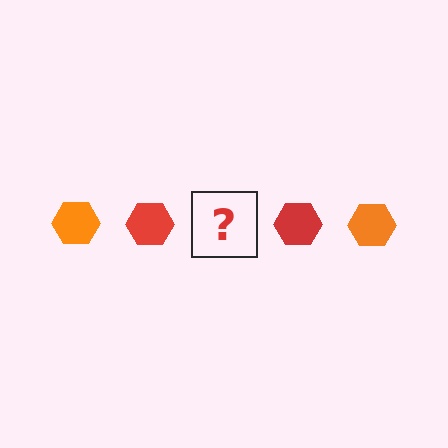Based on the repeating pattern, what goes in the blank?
The blank should be an orange hexagon.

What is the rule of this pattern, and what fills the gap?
The rule is that the pattern cycles through orange, red hexagons. The gap should be filled with an orange hexagon.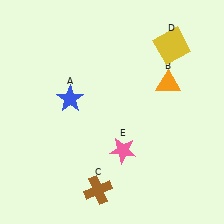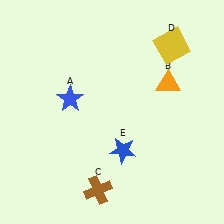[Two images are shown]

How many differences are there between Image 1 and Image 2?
There is 1 difference between the two images.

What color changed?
The star (E) changed from pink in Image 1 to blue in Image 2.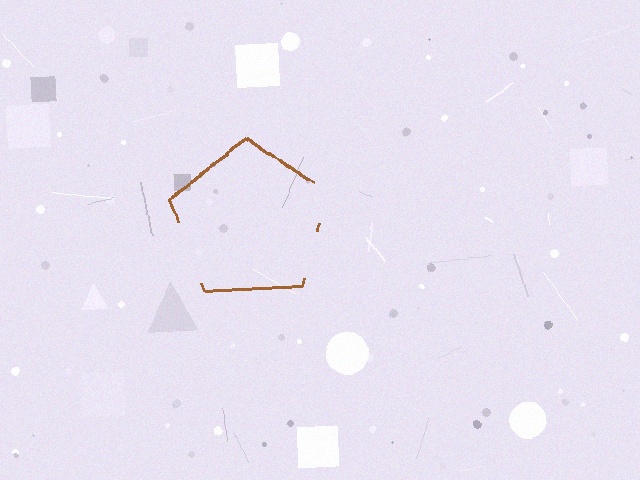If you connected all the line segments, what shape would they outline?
They would outline a pentagon.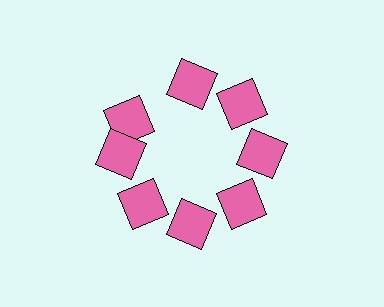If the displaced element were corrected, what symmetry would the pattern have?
It would have 8-fold rotational symmetry — the pattern would map onto itself every 45 degrees.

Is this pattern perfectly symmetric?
No. The 8 pink squares are arranged in a ring, but one element near the 10 o'clock position is rotated out of alignment along the ring, breaking the 8-fold rotational symmetry.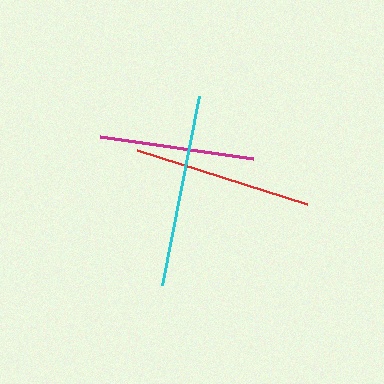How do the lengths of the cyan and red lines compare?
The cyan and red lines are approximately the same length.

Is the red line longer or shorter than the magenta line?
The red line is longer than the magenta line.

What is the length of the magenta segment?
The magenta segment is approximately 154 pixels long.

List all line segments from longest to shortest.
From longest to shortest: cyan, red, magenta.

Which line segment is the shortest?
The magenta line is the shortest at approximately 154 pixels.